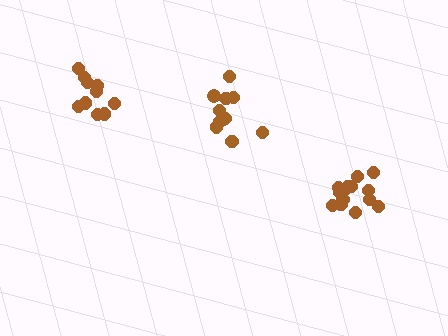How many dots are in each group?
Group 1: 10 dots, Group 2: 14 dots, Group 3: 11 dots (35 total).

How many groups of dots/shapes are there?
There are 3 groups.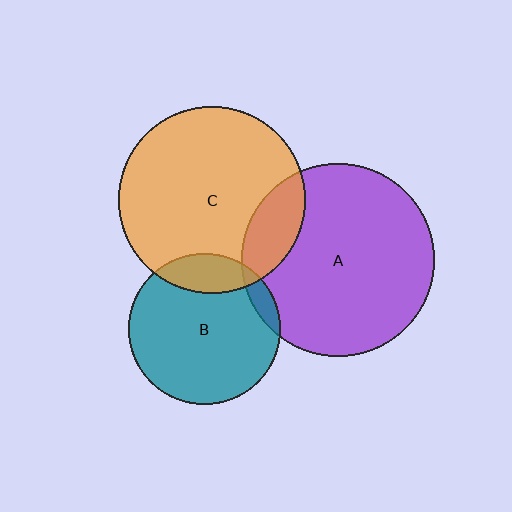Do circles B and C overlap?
Yes.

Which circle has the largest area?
Circle A (purple).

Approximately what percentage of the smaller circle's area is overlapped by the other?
Approximately 15%.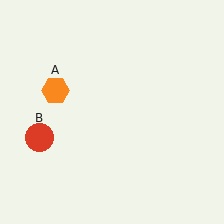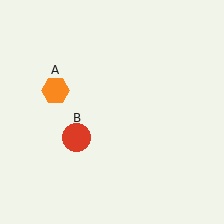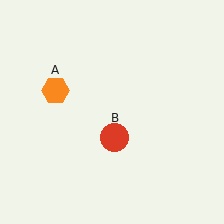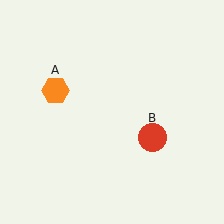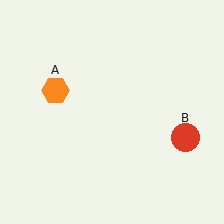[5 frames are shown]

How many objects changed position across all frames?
1 object changed position: red circle (object B).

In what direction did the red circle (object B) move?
The red circle (object B) moved right.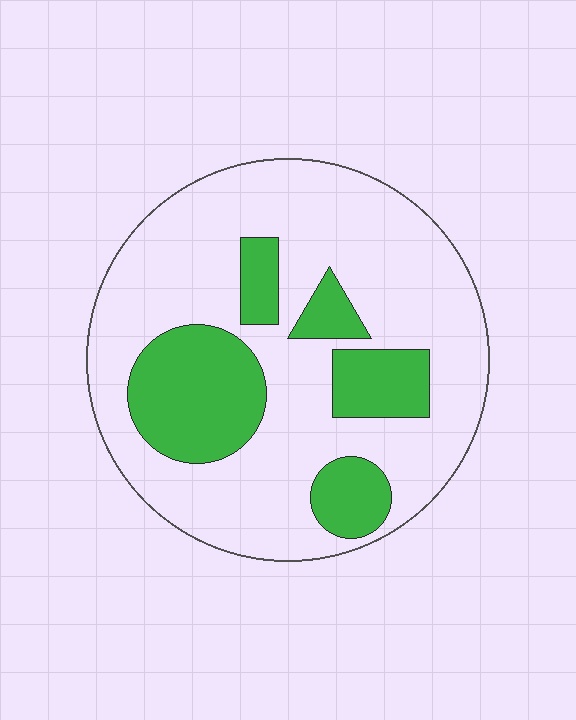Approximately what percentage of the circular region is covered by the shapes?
Approximately 25%.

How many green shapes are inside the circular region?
5.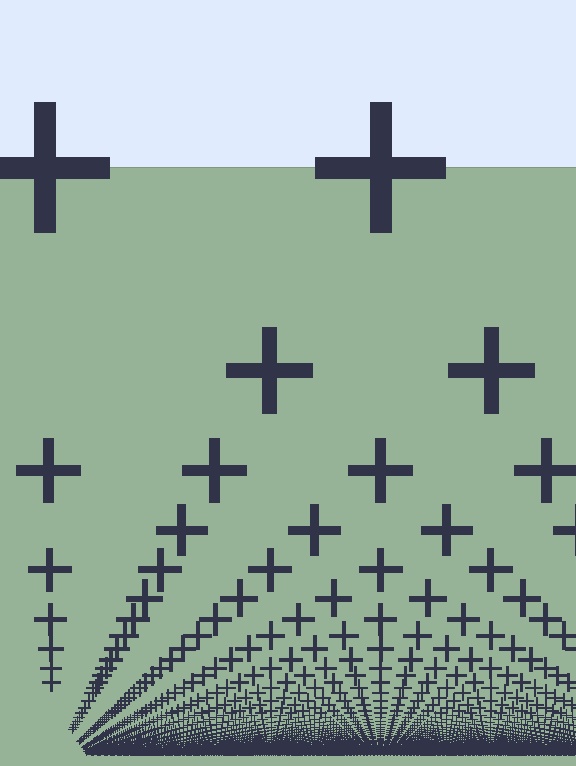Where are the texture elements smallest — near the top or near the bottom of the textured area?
Near the bottom.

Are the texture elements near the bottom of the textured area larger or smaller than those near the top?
Smaller. The gradient is inverted — elements near the bottom are smaller and denser.